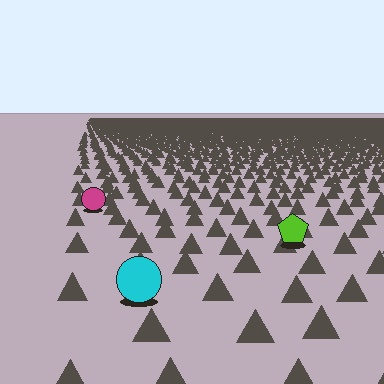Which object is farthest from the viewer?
The magenta circle is farthest from the viewer. It appears smaller and the ground texture around it is denser.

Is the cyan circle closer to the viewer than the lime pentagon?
Yes. The cyan circle is closer — you can tell from the texture gradient: the ground texture is coarser near it.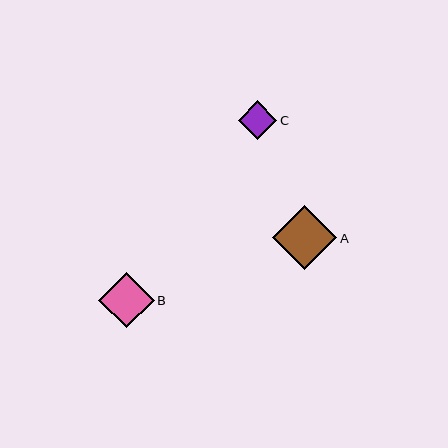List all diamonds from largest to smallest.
From largest to smallest: A, B, C.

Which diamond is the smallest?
Diamond C is the smallest with a size of approximately 39 pixels.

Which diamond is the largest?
Diamond A is the largest with a size of approximately 64 pixels.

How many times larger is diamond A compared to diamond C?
Diamond A is approximately 1.7 times the size of diamond C.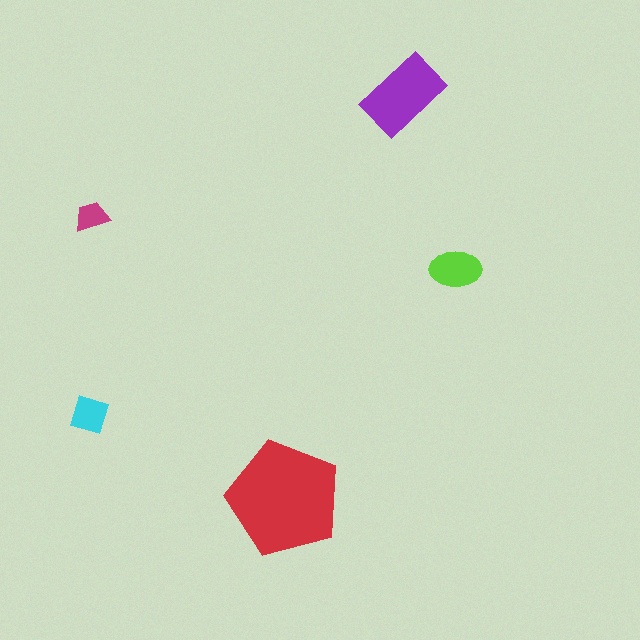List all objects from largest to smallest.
The red pentagon, the purple rectangle, the lime ellipse, the cyan square, the magenta trapezoid.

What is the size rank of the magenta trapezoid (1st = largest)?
5th.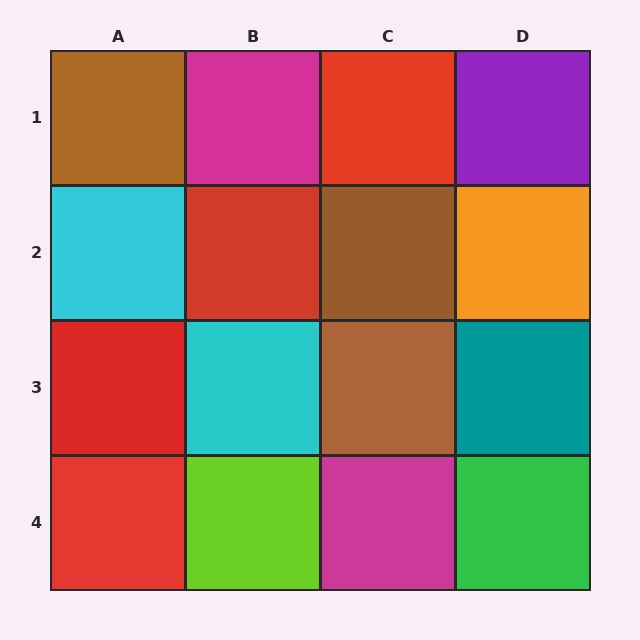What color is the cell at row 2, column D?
Orange.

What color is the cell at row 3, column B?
Cyan.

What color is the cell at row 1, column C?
Red.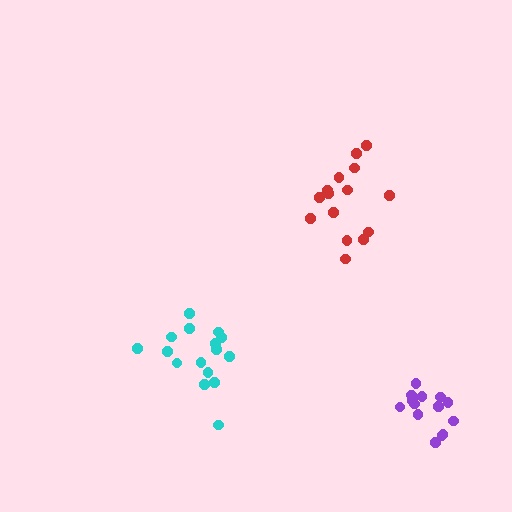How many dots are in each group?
Group 1: 14 dots, Group 2: 15 dots, Group 3: 16 dots (45 total).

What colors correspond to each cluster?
The clusters are colored: purple, red, cyan.